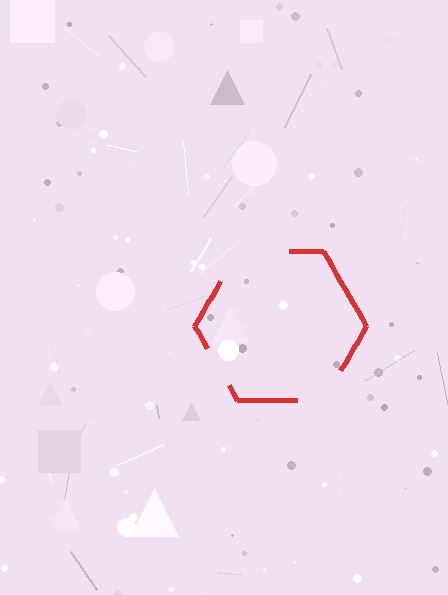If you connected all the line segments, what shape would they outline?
They would outline a hexagon.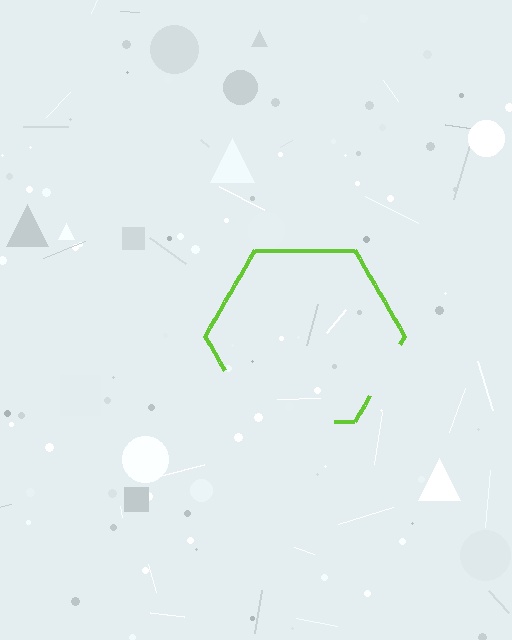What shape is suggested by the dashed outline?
The dashed outline suggests a hexagon.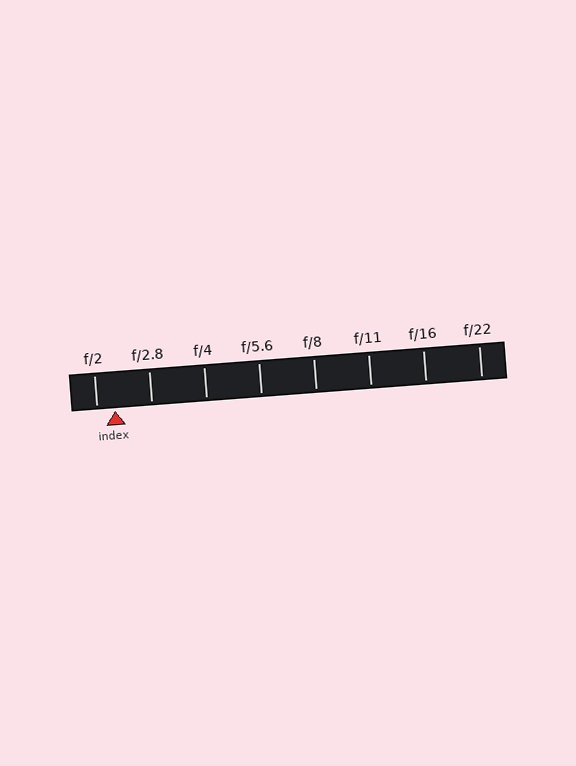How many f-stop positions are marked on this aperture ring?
There are 8 f-stop positions marked.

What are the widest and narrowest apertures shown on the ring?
The widest aperture shown is f/2 and the narrowest is f/22.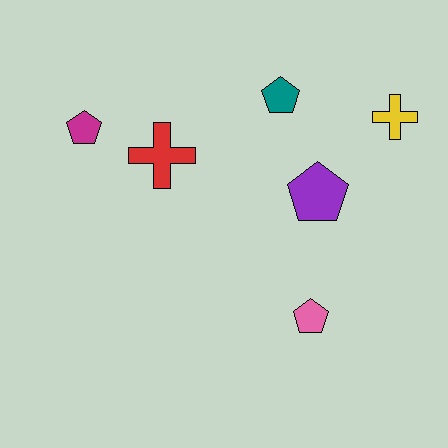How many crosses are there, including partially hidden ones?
There are 2 crosses.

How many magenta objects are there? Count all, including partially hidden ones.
There is 1 magenta object.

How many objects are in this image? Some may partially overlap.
There are 6 objects.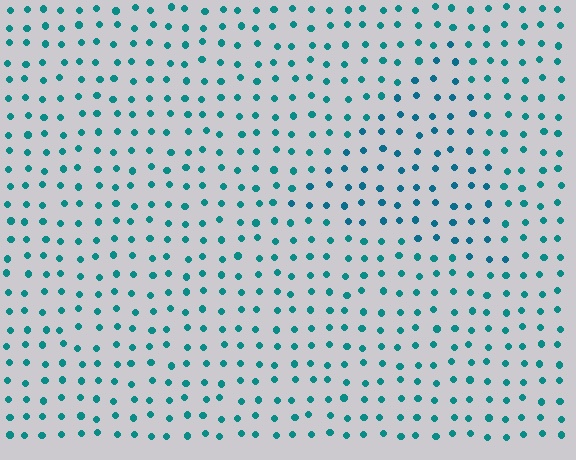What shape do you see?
I see a triangle.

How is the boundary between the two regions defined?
The boundary is defined purely by a slight shift in hue (about 16 degrees). Spacing, size, and orientation are identical on both sides.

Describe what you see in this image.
The image is filled with small teal elements in a uniform arrangement. A triangle-shaped region is visible where the elements are tinted to a slightly different hue, forming a subtle color boundary.